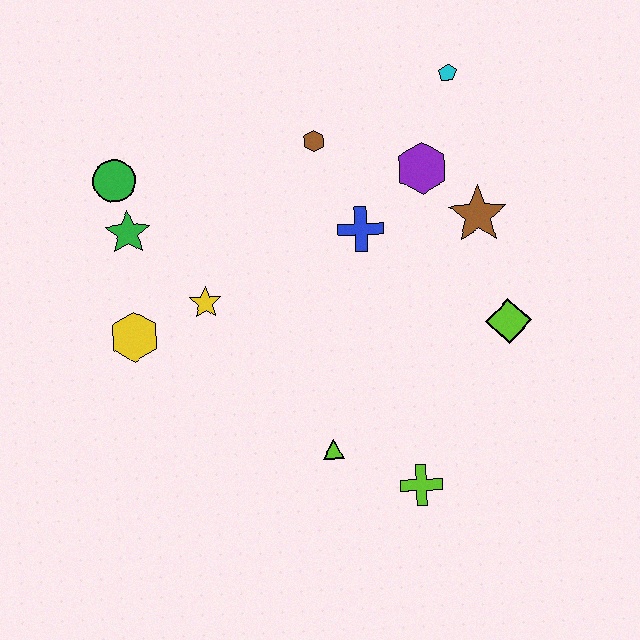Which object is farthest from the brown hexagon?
The lime cross is farthest from the brown hexagon.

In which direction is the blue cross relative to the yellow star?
The blue cross is to the right of the yellow star.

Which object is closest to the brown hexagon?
The blue cross is closest to the brown hexagon.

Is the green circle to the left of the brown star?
Yes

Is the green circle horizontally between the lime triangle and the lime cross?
No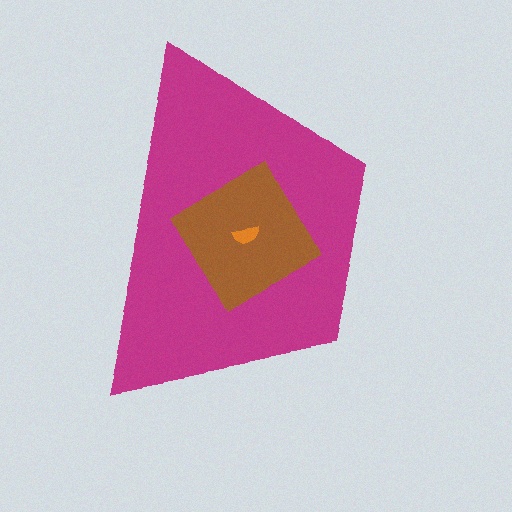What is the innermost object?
The orange semicircle.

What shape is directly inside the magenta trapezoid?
The brown square.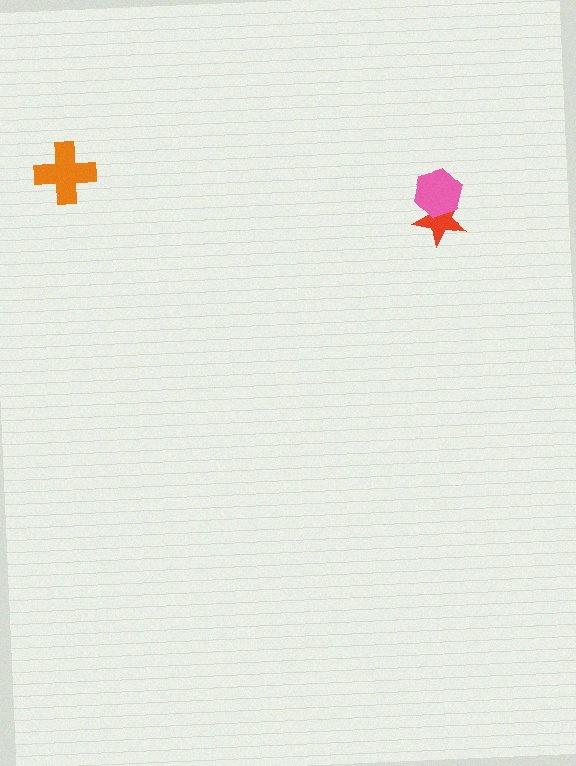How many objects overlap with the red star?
1 object overlaps with the red star.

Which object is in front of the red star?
The pink hexagon is in front of the red star.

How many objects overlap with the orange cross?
0 objects overlap with the orange cross.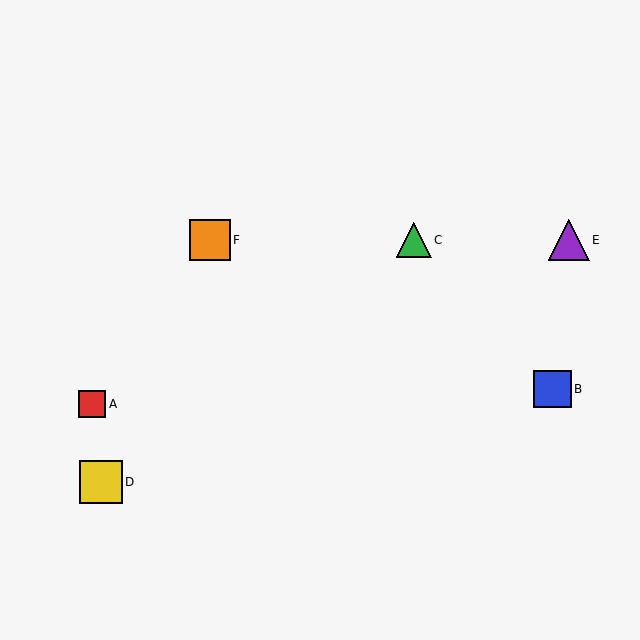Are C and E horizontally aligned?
Yes, both are at y≈240.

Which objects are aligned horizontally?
Objects C, E, F are aligned horizontally.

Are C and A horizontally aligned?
No, C is at y≈240 and A is at y≈404.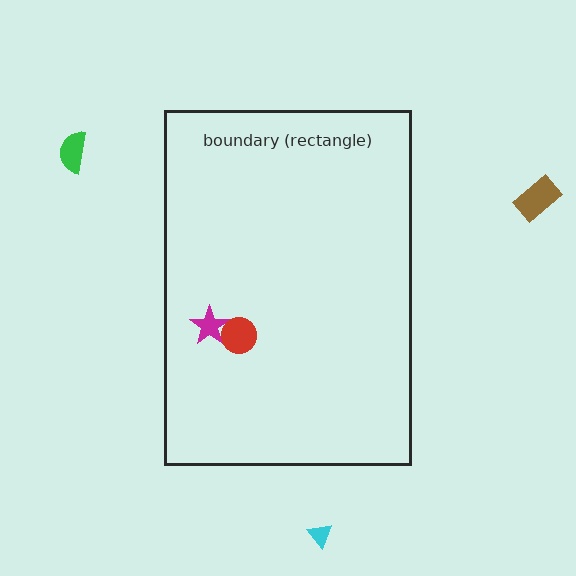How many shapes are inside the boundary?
2 inside, 3 outside.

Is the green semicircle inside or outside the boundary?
Outside.